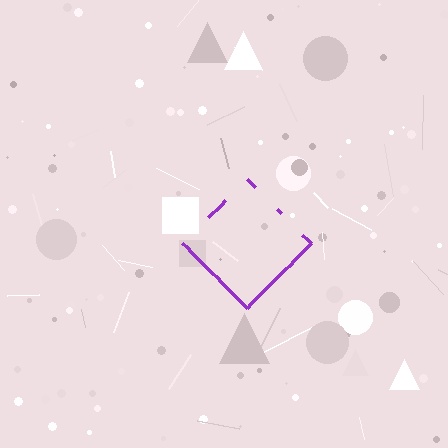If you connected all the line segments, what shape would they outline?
They would outline a diamond.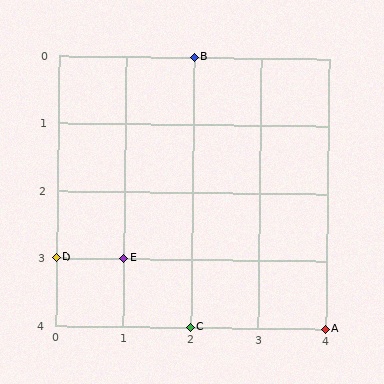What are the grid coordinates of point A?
Point A is at grid coordinates (4, 4).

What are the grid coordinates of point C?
Point C is at grid coordinates (2, 4).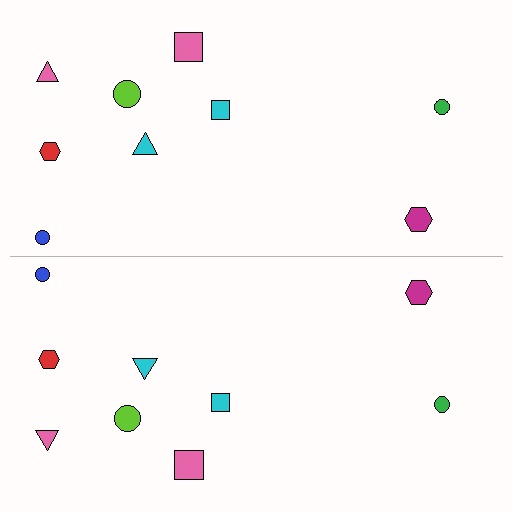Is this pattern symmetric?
Yes, this pattern has bilateral (reflection) symmetry.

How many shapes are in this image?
There are 18 shapes in this image.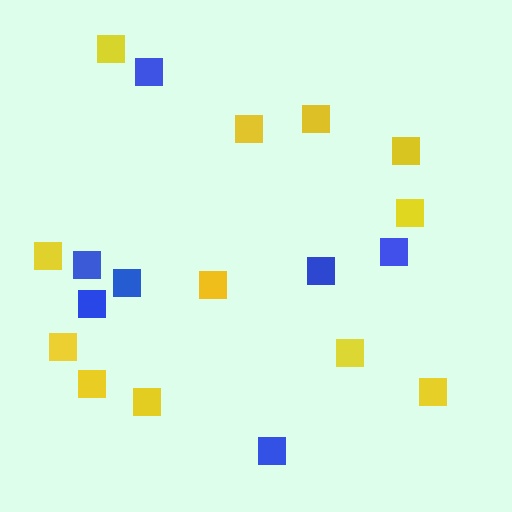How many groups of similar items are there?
There are 2 groups: one group of yellow squares (12) and one group of blue squares (7).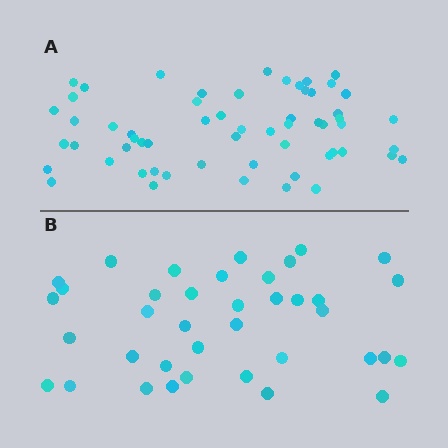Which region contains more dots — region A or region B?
Region A (the top region) has more dots.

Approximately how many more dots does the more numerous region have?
Region A has approximately 20 more dots than region B.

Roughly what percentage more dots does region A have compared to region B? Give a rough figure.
About 55% more.